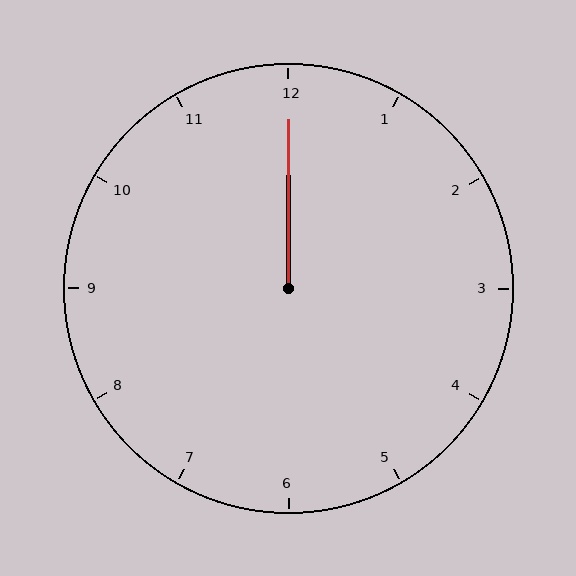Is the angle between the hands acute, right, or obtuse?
It is acute.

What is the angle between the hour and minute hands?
Approximately 0 degrees.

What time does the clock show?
12:00.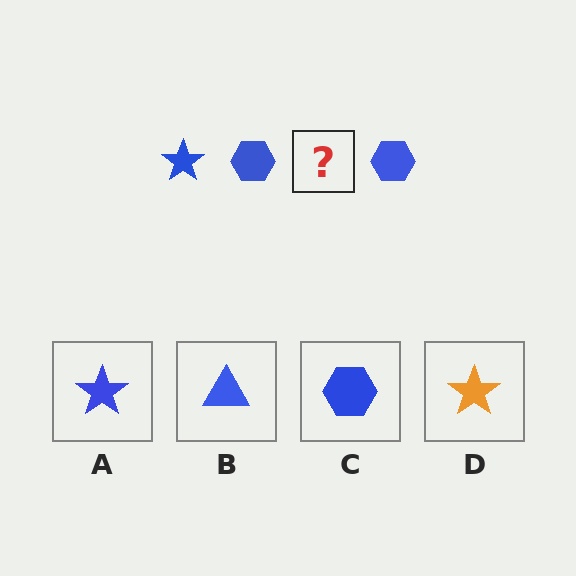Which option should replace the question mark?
Option A.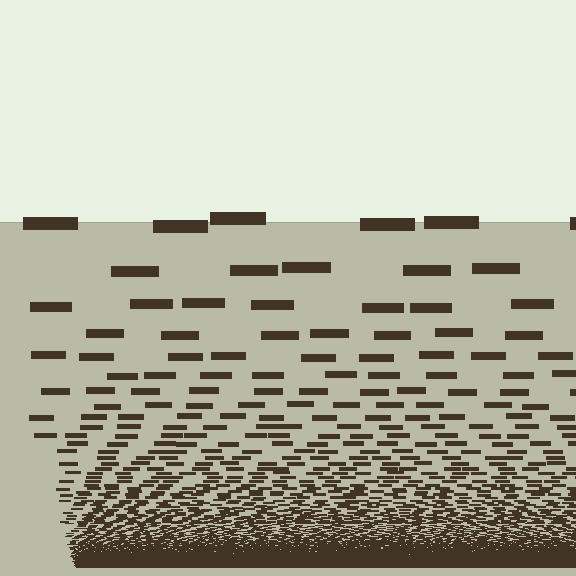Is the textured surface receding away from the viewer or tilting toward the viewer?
The surface appears to tilt toward the viewer. Texture elements get larger and sparser toward the top.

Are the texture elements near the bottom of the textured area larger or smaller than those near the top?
Smaller. The gradient is inverted — elements near the bottom are smaller and denser.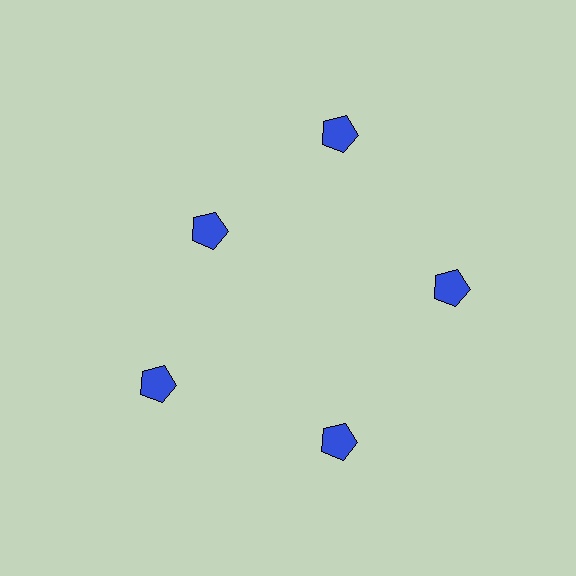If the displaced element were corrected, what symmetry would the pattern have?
It would have 5-fold rotational symmetry — the pattern would map onto itself every 72 degrees.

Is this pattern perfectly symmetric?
No. The 5 blue pentagons are arranged in a ring, but one element near the 10 o'clock position is pulled inward toward the center, breaking the 5-fold rotational symmetry.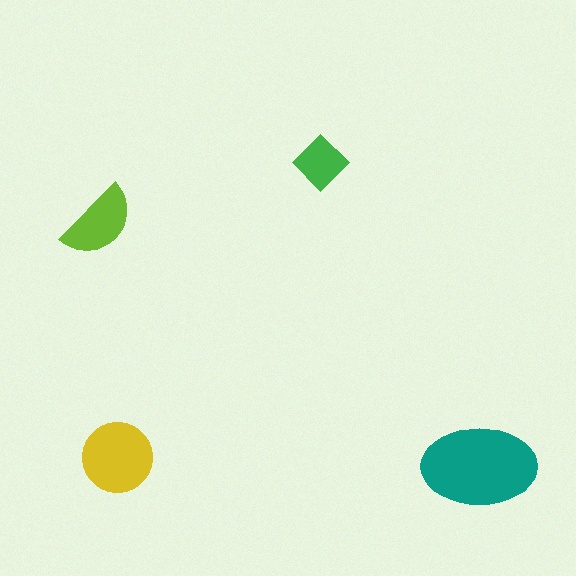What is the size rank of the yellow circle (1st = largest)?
2nd.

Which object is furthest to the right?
The teal ellipse is rightmost.